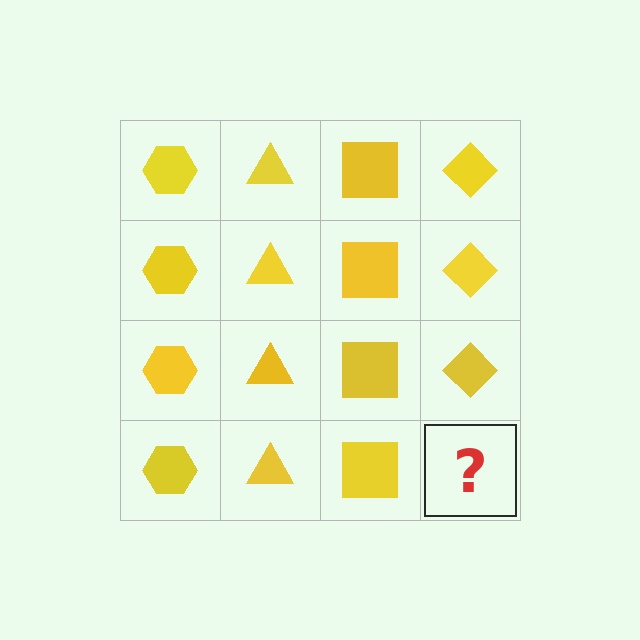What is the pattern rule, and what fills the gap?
The rule is that each column has a consistent shape. The gap should be filled with a yellow diamond.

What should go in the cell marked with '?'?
The missing cell should contain a yellow diamond.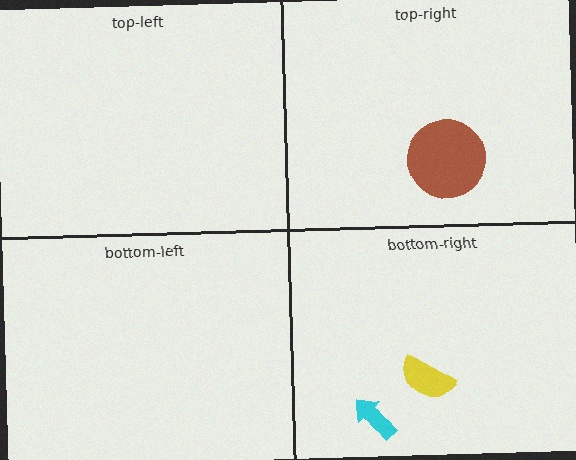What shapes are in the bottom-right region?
The cyan arrow, the yellow semicircle.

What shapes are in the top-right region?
The brown circle.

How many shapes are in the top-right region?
1.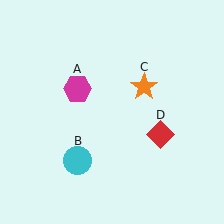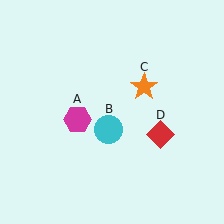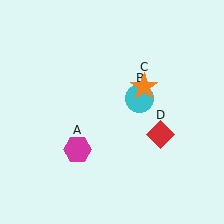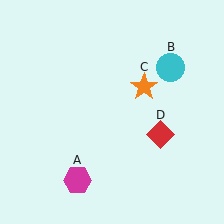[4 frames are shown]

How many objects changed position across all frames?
2 objects changed position: magenta hexagon (object A), cyan circle (object B).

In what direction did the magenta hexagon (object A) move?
The magenta hexagon (object A) moved down.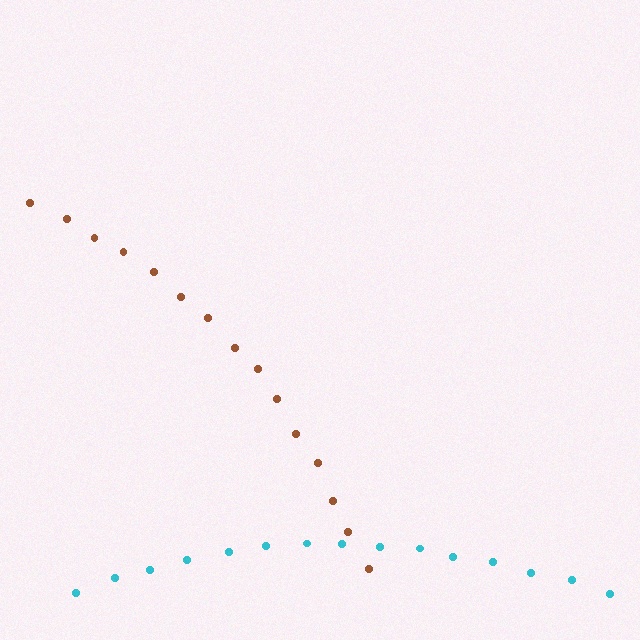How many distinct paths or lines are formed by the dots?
There are 2 distinct paths.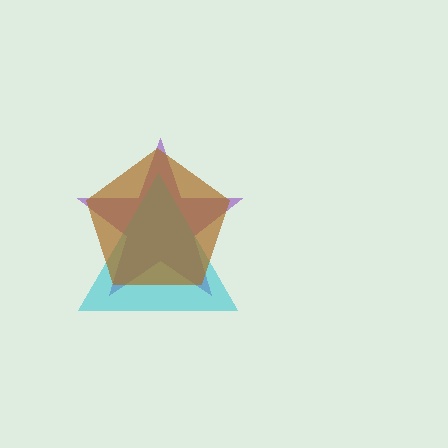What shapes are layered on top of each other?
The layered shapes are: a purple star, a cyan triangle, a brown pentagon.